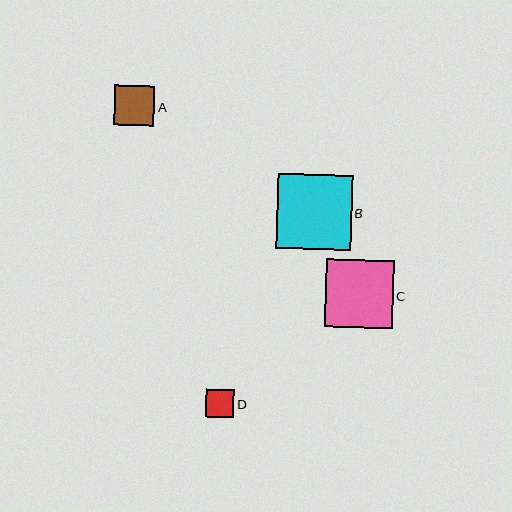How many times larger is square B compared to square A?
Square B is approximately 1.8 times the size of square A.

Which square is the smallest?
Square D is the smallest with a size of approximately 28 pixels.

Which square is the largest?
Square B is the largest with a size of approximately 75 pixels.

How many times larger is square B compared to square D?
Square B is approximately 2.7 times the size of square D.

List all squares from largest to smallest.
From largest to smallest: B, C, A, D.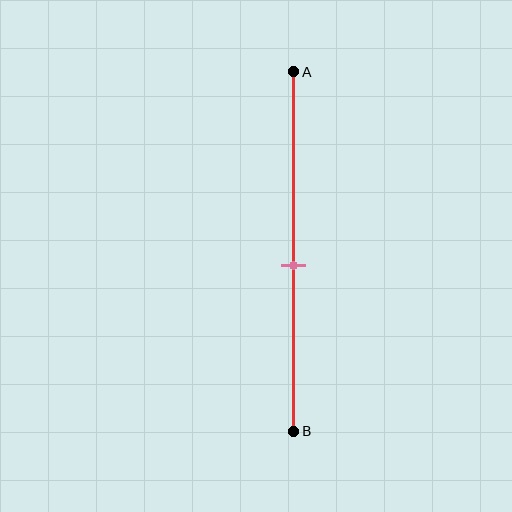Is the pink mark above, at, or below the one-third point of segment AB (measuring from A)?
The pink mark is below the one-third point of segment AB.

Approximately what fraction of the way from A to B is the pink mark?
The pink mark is approximately 55% of the way from A to B.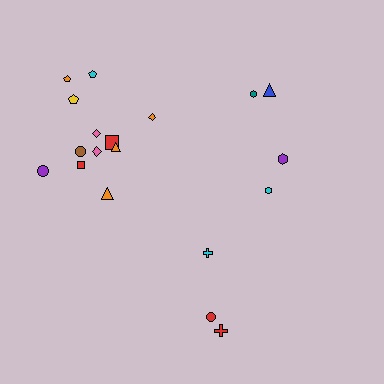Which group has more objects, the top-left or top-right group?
The top-left group.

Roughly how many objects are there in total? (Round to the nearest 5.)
Roughly 20 objects in total.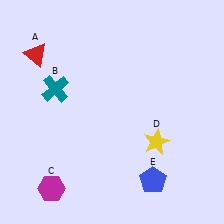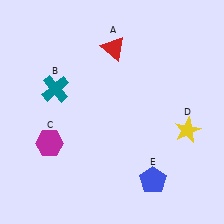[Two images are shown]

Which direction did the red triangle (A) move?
The red triangle (A) moved right.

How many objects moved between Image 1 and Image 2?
3 objects moved between the two images.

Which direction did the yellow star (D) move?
The yellow star (D) moved right.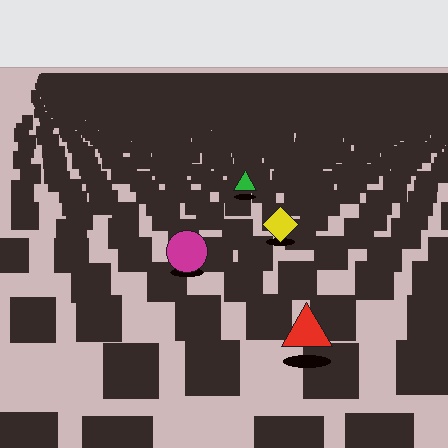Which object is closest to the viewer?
The red triangle is closest. The texture marks near it are larger and more spread out.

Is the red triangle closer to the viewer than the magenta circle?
Yes. The red triangle is closer — you can tell from the texture gradient: the ground texture is coarser near it.